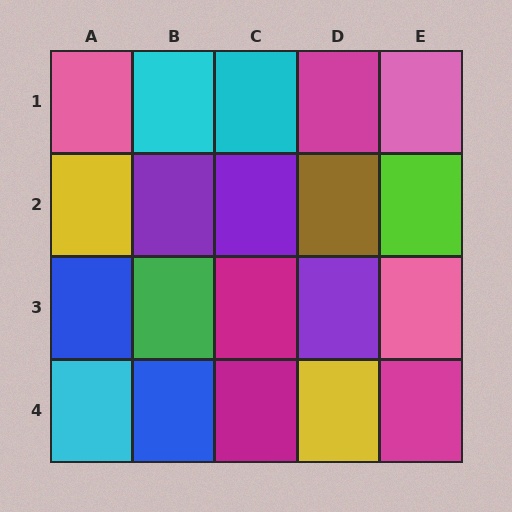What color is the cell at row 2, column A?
Yellow.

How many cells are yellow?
2 cells are yellow.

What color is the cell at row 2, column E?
Lime.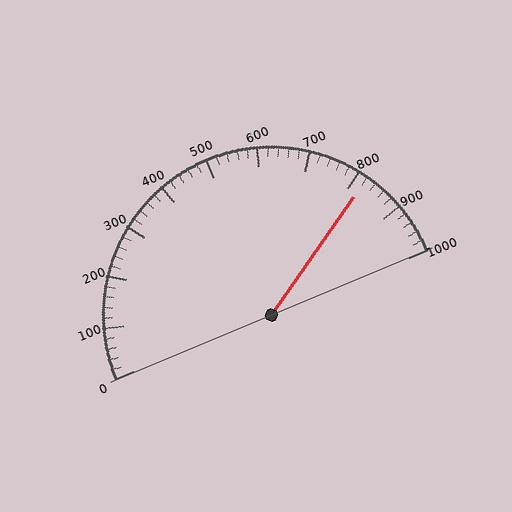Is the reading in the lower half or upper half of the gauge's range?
The reading is in the upper half of the range (0 to 1000).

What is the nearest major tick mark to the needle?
The nearest major tick mark is 800.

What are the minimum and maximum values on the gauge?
The gauge ranges from 0 to 1000.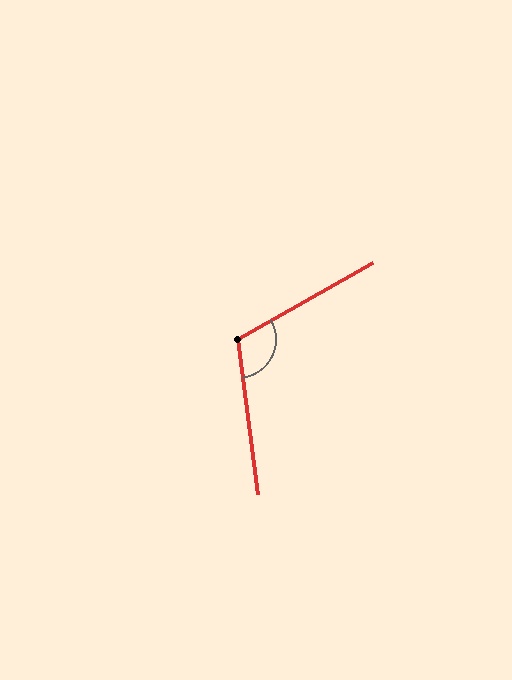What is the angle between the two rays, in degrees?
Approximately 112 degrees.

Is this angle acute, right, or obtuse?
It is obtuse.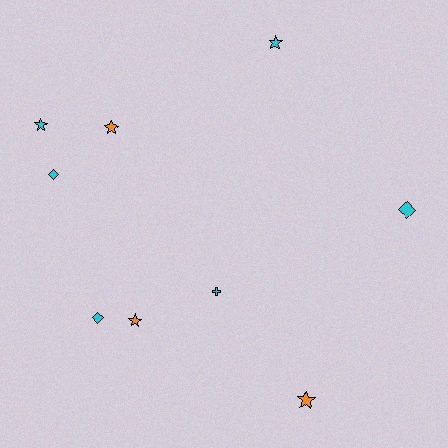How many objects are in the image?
There are 9 objects.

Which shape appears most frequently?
Star, with 5 objects.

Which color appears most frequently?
Cyan, with 6 objects.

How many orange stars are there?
There are 3 orange stars.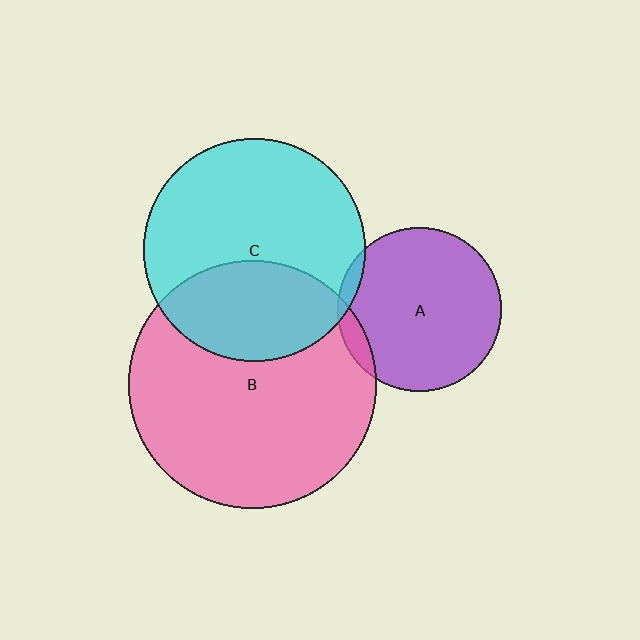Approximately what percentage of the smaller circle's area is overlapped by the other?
Approximately 5%.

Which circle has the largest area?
Circle B (pink).